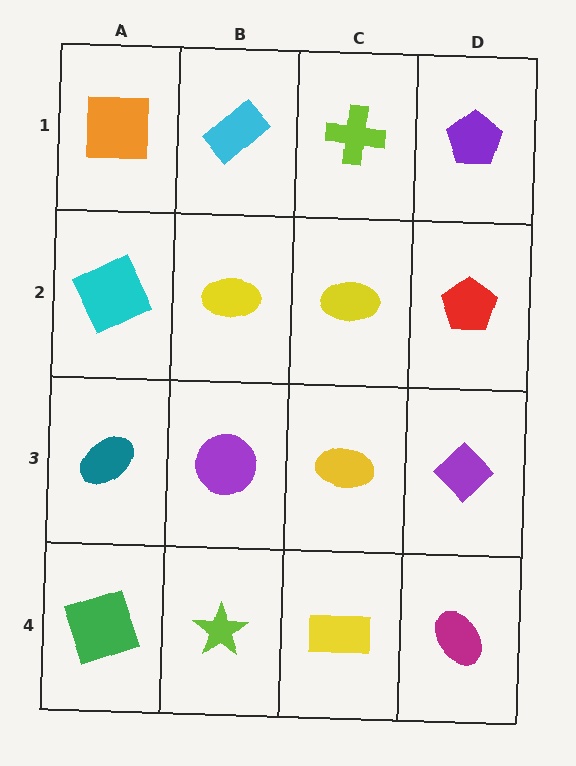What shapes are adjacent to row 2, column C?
A lime cross (row 1, column C), a yellow ellipse (row 3, column C), a yellow ellipse (row 2, column B), a red pentagon (row 2, column D).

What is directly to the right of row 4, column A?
A lime star.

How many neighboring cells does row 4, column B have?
3.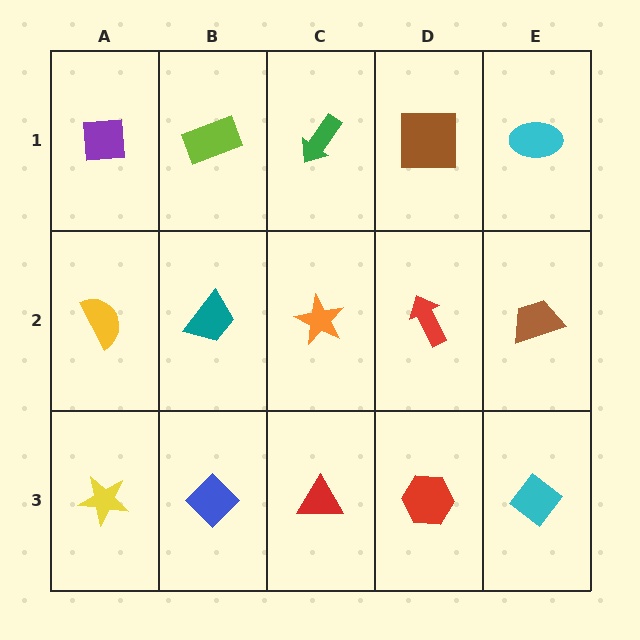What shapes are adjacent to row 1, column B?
A teal trapezoid (row 2, column B), a purple square (row 1, column A), a green arrow (row 1, column C).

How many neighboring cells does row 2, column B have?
4.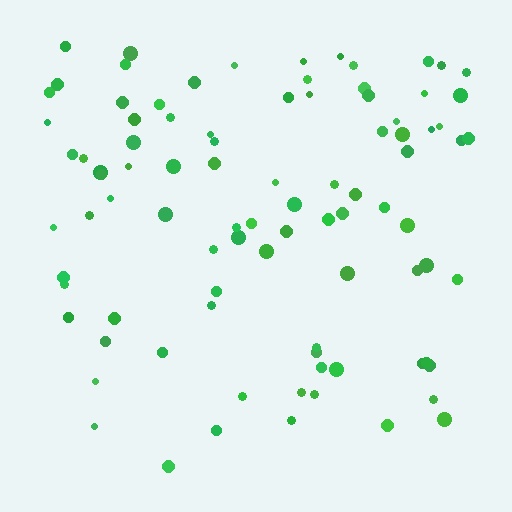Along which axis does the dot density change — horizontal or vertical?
Vertical.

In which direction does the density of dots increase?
From bottom to top, with the top side densest.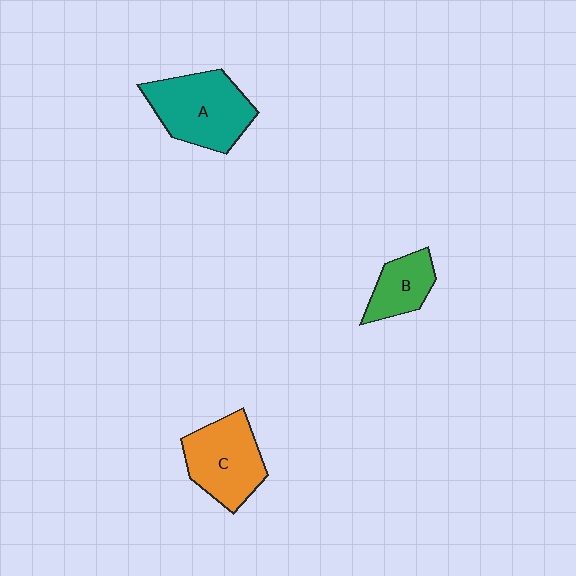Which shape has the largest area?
Shape A (teal).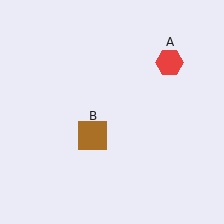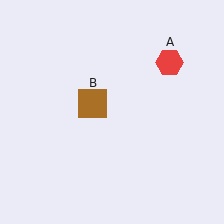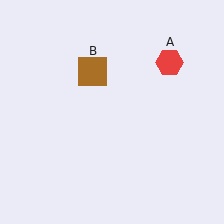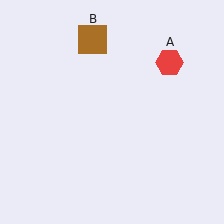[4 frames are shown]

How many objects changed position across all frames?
1 object changed position: brown square (object B).